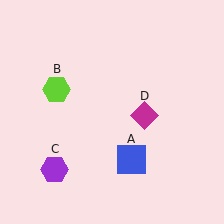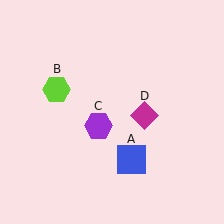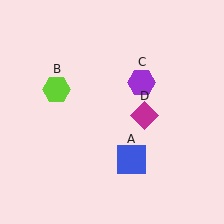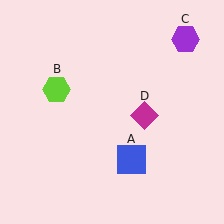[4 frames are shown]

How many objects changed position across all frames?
1 object changed position: purple hexagon (object C).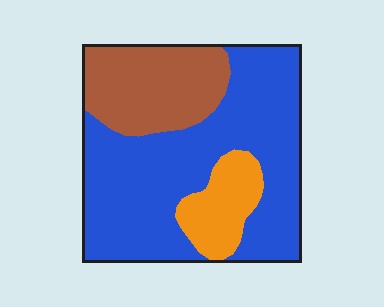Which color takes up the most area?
Blue, at roughly 65%.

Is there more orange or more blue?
Blue.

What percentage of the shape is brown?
Brown takes up about one quarter (1/4) of the shape.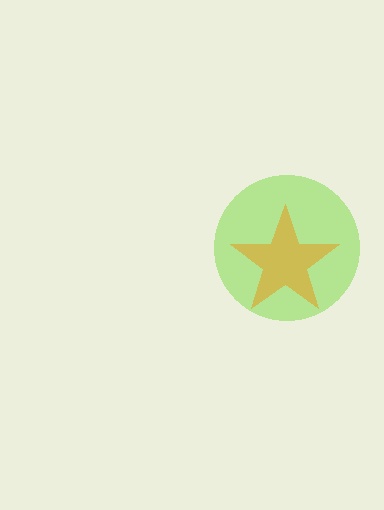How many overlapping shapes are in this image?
There are 2 overlapping shapes in the image.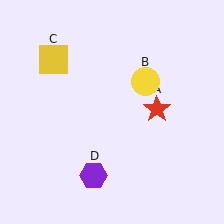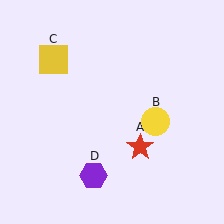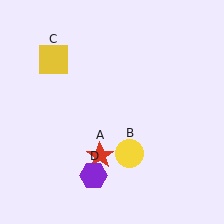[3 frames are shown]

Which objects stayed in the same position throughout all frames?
Yellow square (object C) and purple hexagon (object D) remained stationary.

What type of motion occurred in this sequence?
The red star (object A), yellow circle (object B) rotated clockwise around the center of the scene.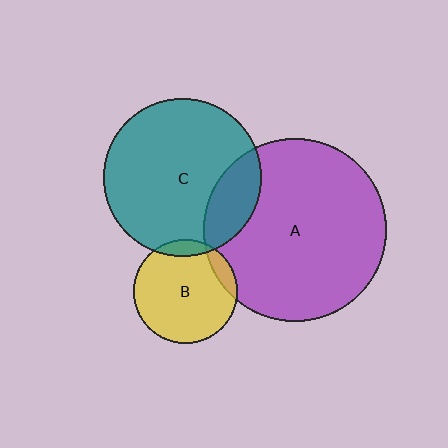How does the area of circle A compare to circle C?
Approximately 1.3 times.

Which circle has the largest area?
Circle A (purple).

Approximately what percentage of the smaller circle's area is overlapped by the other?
Approximately 10%.